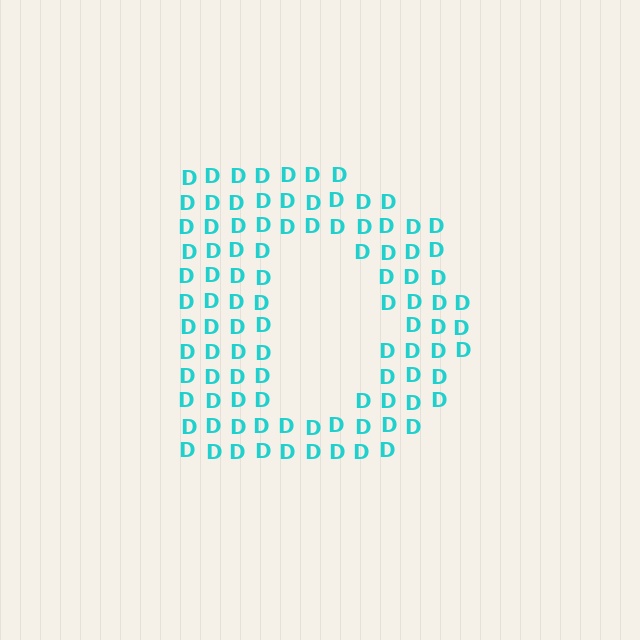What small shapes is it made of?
It is made of small letter D's.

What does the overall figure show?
The overall figure shows the letter D.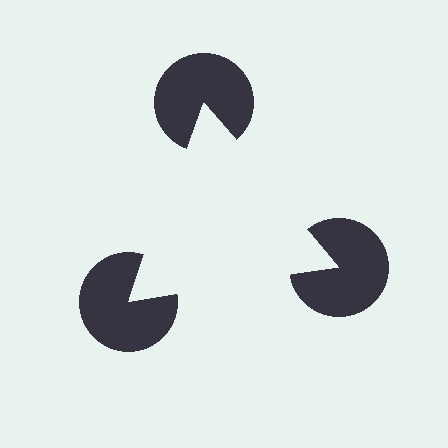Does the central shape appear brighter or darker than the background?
It typically appears slightly brighter than the background, even though no actual brightness change is drawn.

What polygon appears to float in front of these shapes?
An illusory triangle — its edges are inferred from the aligned wedge cuts in the pac-man discs, not physically drawn.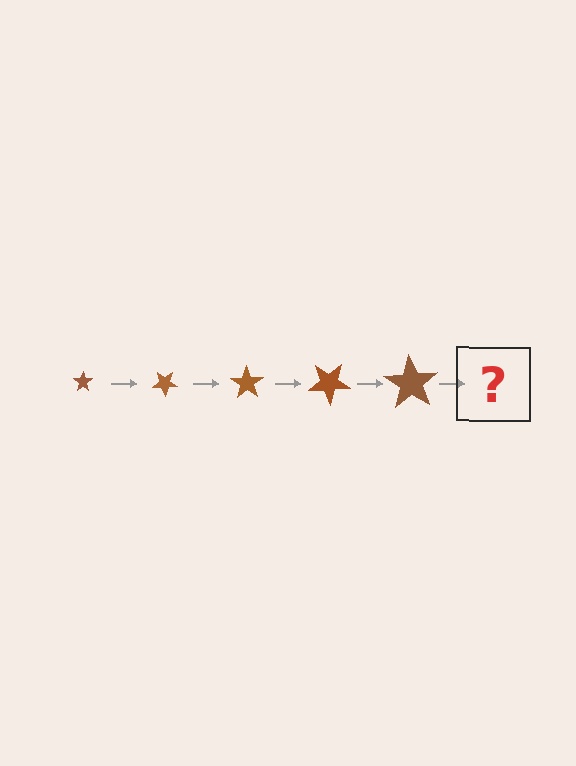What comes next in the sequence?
The next element should be a star, larger than the previous one and rotated 175 degrees from the start.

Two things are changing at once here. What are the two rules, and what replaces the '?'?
The two rules are that the star grows larger each step and it rotates 35 degrees each step. The '?' should be a star, larger than the previous one and rotated 175 degrees from the start.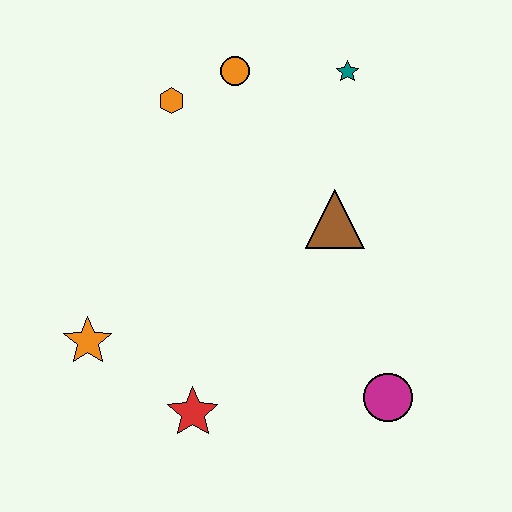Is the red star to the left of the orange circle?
Yes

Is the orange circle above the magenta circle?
Yes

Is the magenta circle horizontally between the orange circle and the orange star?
No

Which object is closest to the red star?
The orange star is closest to the red star.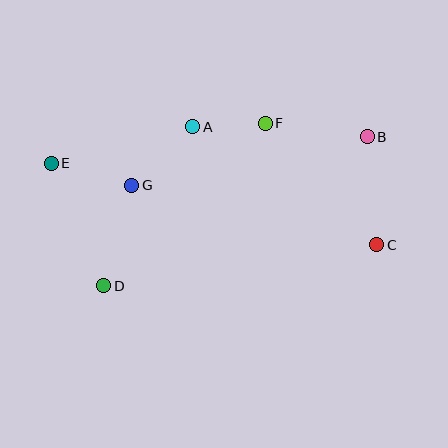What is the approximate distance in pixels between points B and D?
The distance between B and D is approximately 303 pixels.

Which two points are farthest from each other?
Points C and E are farthest from each other.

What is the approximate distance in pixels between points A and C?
The distance between A and C is approximately 219 pixels.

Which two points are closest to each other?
Points A and F are closest to each other.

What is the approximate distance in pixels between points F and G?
The distance between F and G is approximately 147 pixels.